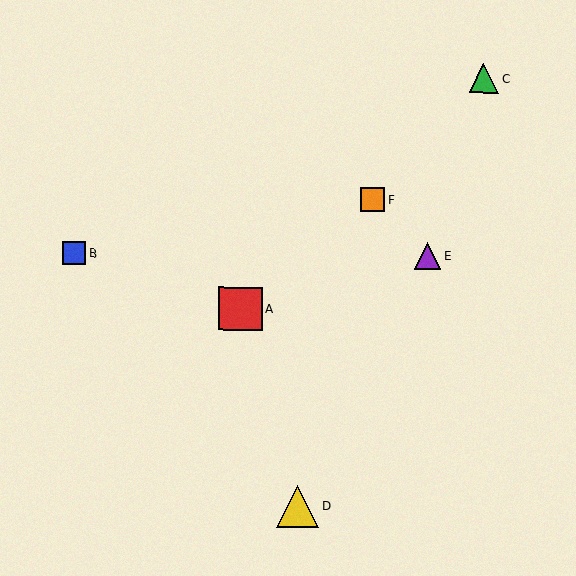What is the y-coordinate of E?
Object E is at y≈256.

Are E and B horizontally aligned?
Yes, both are at y≈256.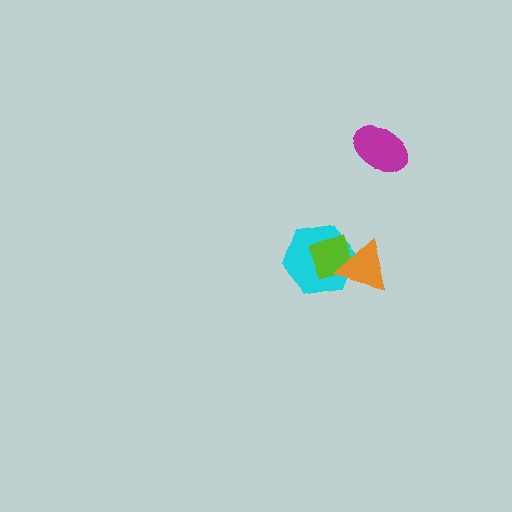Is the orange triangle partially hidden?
No, no other shape covers it.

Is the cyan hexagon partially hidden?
Yes, it is partially covered by another shape.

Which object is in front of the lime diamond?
The orange triangle is in front of the lime diamond.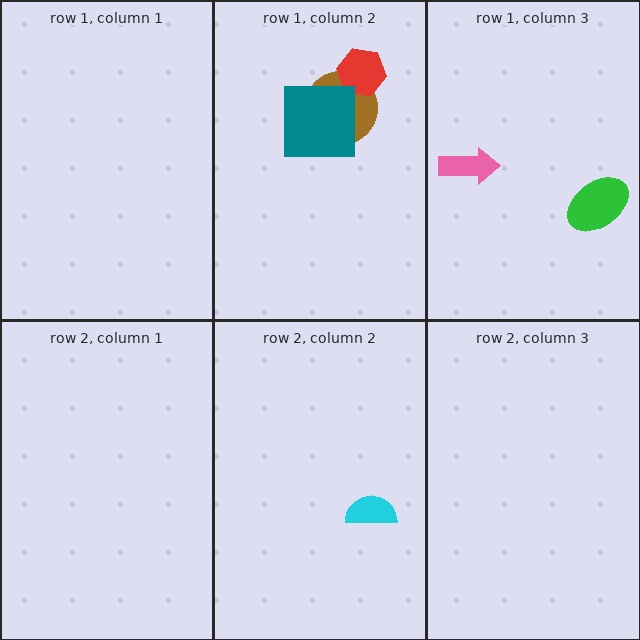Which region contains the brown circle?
The row 1, column 2 region.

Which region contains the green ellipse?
The row 1, column 3 region.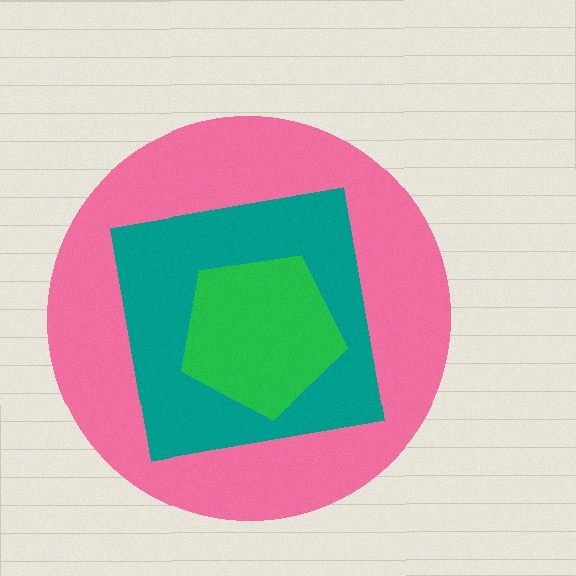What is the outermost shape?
The pink circle.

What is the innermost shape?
The green pentagon.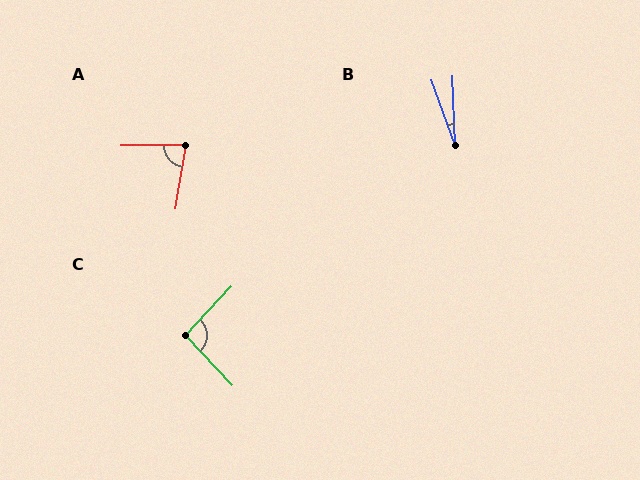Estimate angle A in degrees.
Approximately 80 degrees.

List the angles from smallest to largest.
B (17°), A (80°), C (93°).